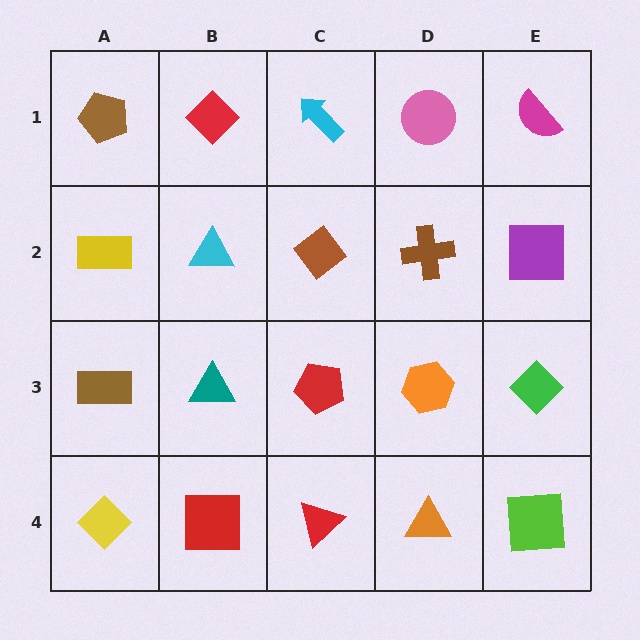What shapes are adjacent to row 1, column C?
A brown diamond (row 2, column C), a red diamond (row 1, column B), a pink circle (row 1, column D).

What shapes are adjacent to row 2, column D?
A pink circle (row 1, column D), an orange hexagon (row 3, column D), a brown diamond (row 2, column C), a purple square (row 2, column E).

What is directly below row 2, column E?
A green diamond.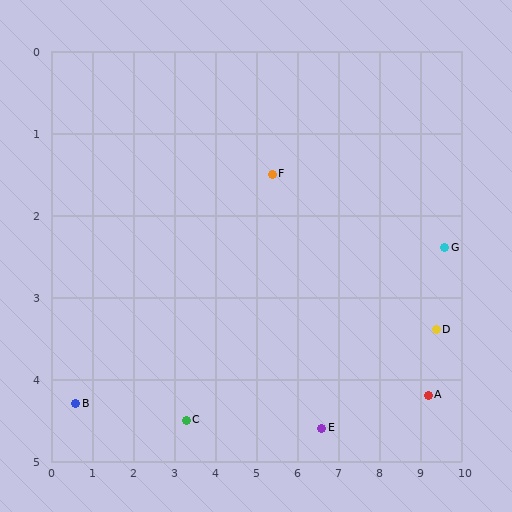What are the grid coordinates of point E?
Point E is at approximately (6.6, 4.6).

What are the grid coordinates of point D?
Point D is at approximately (9.4, 3.4).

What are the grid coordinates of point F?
Point F is at approximately (5.4, 1.5).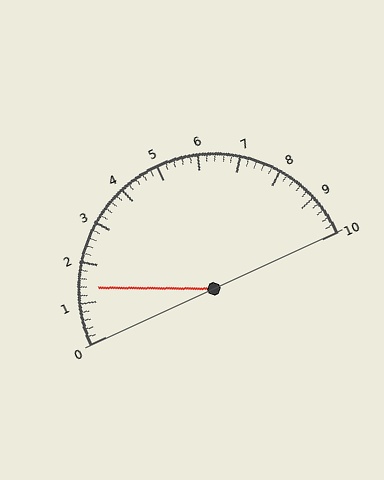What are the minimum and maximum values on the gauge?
The gauge ranges from 0 to 10.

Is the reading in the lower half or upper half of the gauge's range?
The reading is in the lower half of the range (0 to 10).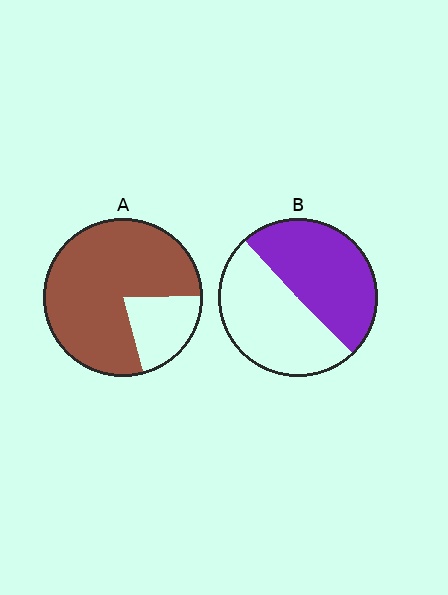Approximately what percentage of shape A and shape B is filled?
A is approximately 80% and B is approximately 50%.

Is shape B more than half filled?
Roughly half.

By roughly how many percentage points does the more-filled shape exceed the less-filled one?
By roughly 30 percentage points (A over B).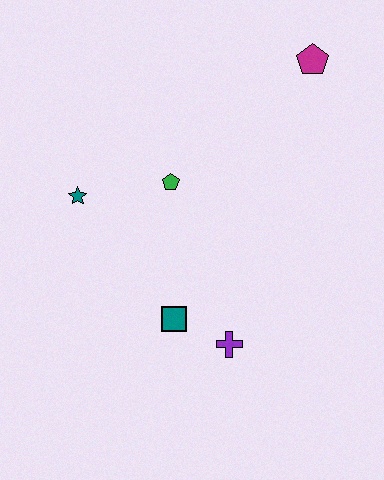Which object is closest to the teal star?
The green pentagon is closest to the teal star.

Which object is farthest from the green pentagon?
The magenta pentagon is farthest from the green pentagon.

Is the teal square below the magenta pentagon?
Yes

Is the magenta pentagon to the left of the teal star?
No